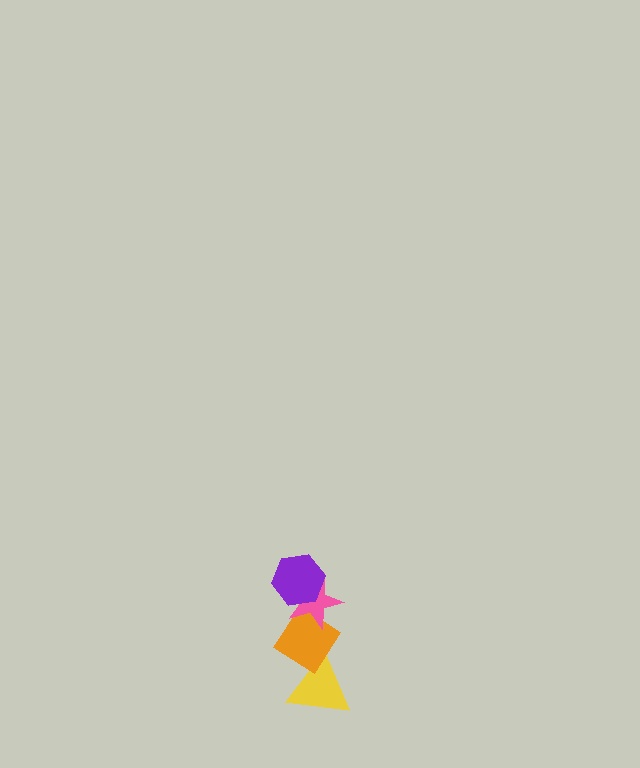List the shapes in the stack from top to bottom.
From top to bottom: the purple hexagon, the pink star, the orange diamond, the yellow triangle.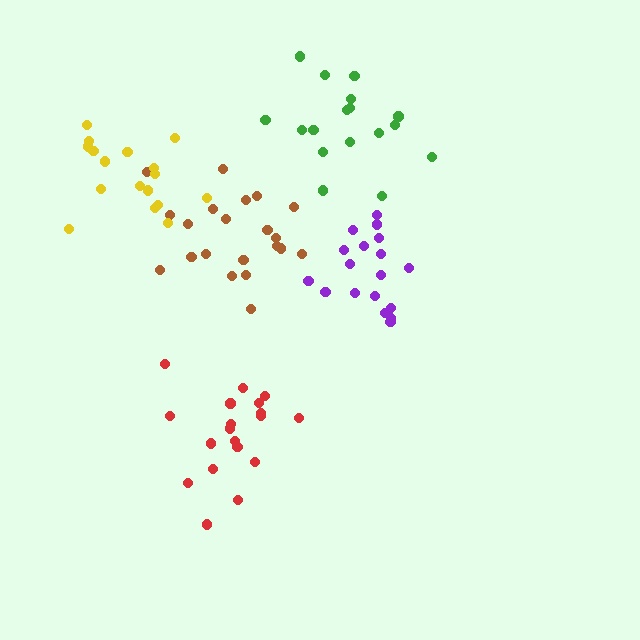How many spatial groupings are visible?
There are 5 spatial groupings.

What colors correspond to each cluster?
The clusters are colored: red, green, brown, purple, yellow.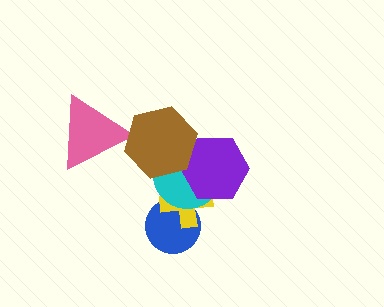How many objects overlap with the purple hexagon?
3 objects overlap with the purple hexagon.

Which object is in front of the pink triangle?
The brown hexagon is in front of the pink triangle.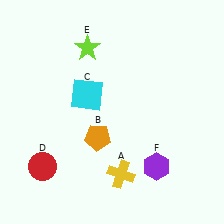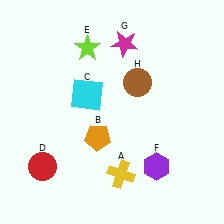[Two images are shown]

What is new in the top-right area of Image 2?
A magenta star (G) was added in the top-right area of Image 2.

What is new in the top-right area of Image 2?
A brown circle (H) was added in the top-right area of Image 2.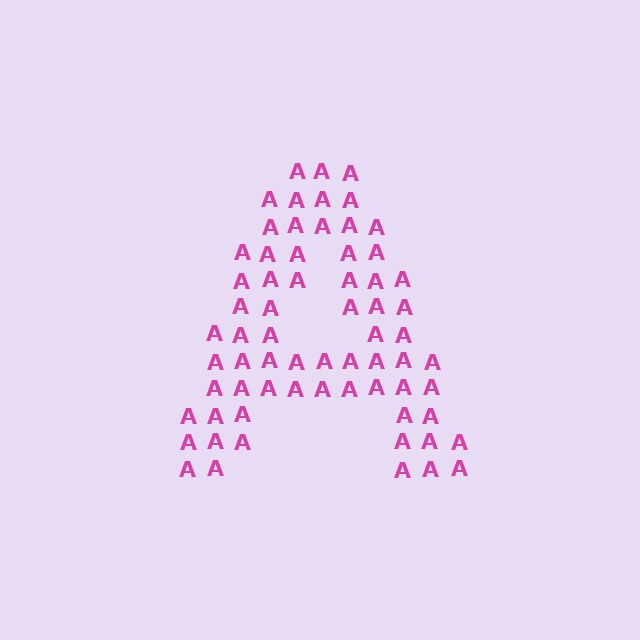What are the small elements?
The small elements are letter A's.